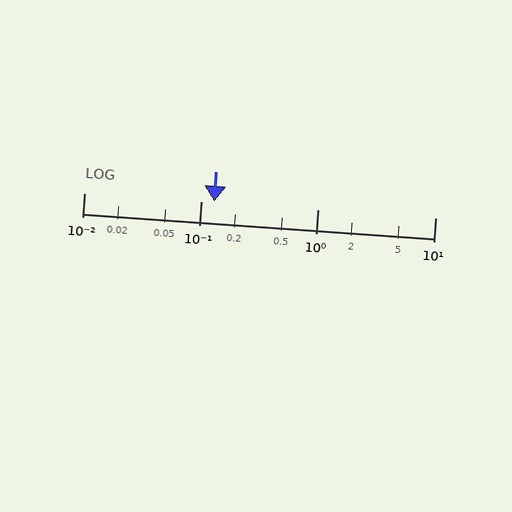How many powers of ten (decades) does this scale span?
The scale spans 3 decades, from 0.01 to 10.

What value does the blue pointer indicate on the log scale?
The pointer indicates approximately 0.13.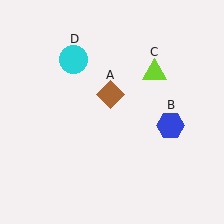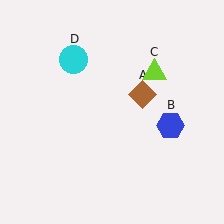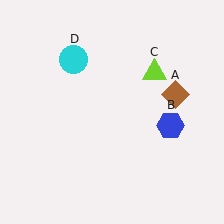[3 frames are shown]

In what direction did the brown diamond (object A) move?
The brown diamond (object A) moved right.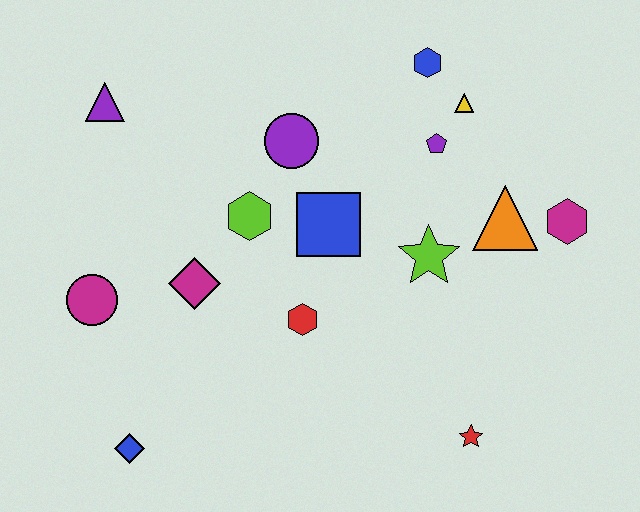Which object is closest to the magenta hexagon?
The orange triangle is closest to the magenta hexagon.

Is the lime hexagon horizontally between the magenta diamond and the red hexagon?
Yes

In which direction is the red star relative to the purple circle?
The red star is below the purple circle.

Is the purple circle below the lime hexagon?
No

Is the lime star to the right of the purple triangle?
Yes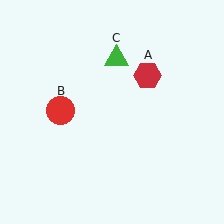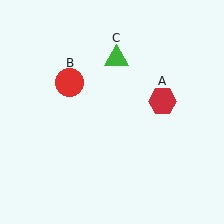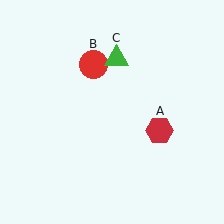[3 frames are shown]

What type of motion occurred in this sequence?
The red hexagon (object A), red circle (object B) rotated clockwise around the center of the scene.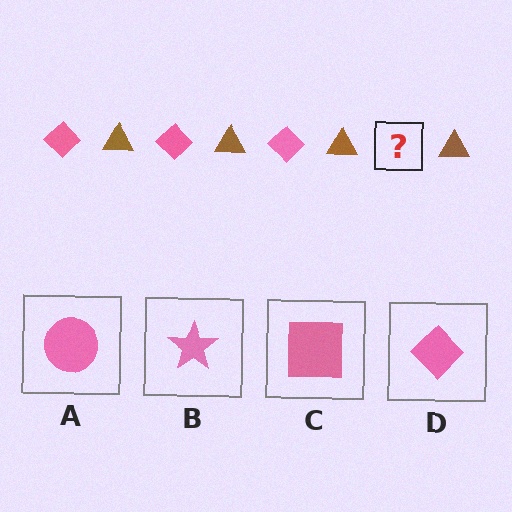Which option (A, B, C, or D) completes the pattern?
D.